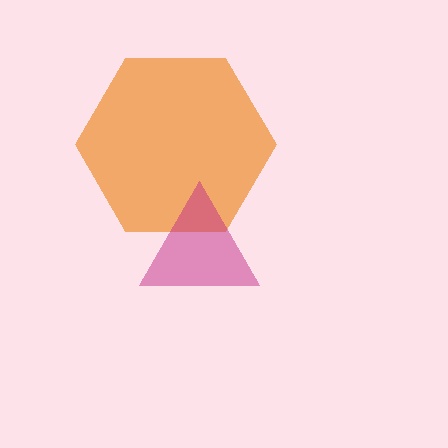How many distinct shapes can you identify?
There are 2 distinct shapes: an orange hexagon, a magenta triangle.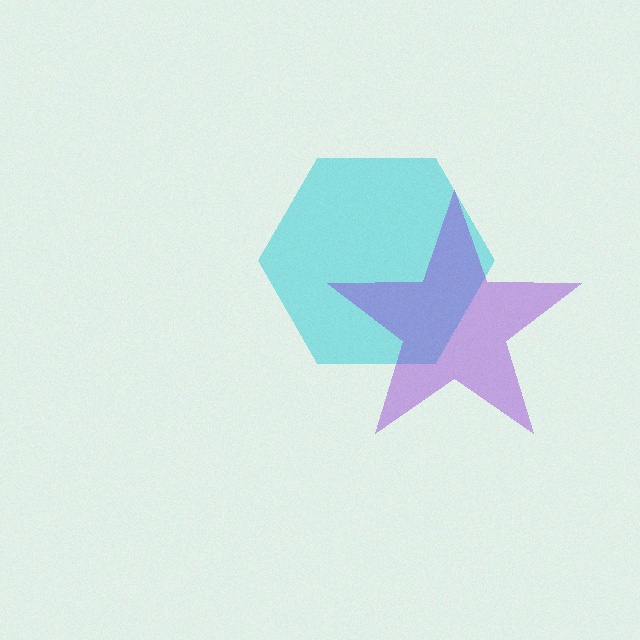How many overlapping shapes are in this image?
There are 2 overlapping shapes in the image.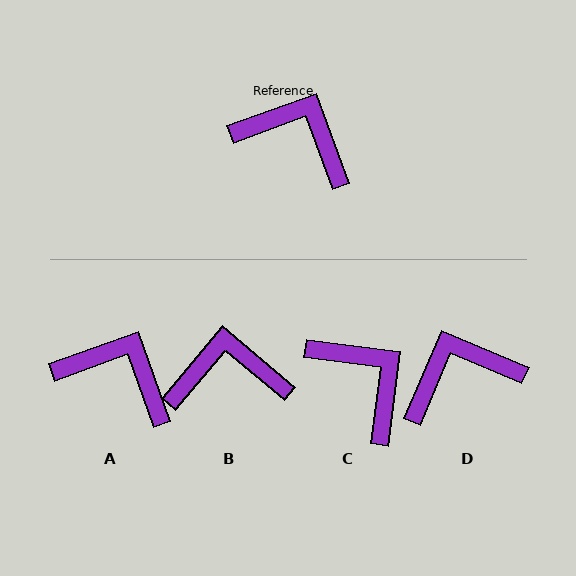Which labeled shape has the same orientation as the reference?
A.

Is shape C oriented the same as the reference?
No, it is off by about 27 degrees.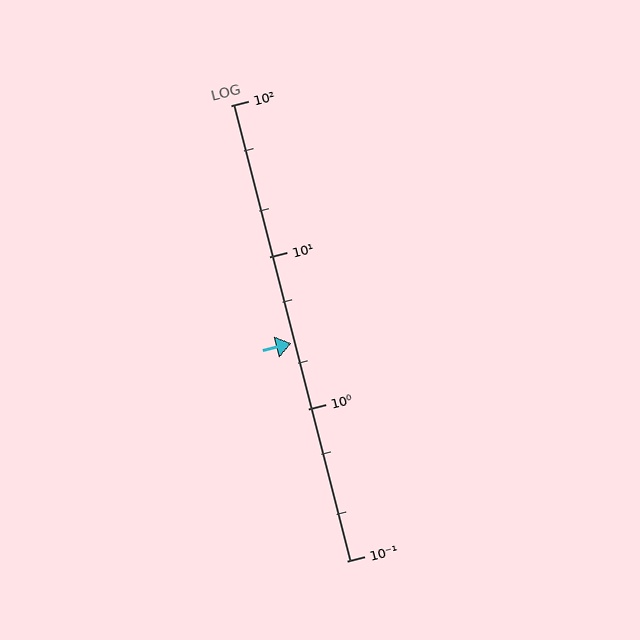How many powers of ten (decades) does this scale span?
The scale spans 3 decades, from 0.1 to 100.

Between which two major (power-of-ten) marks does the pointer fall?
The pointer is between 1 and 10.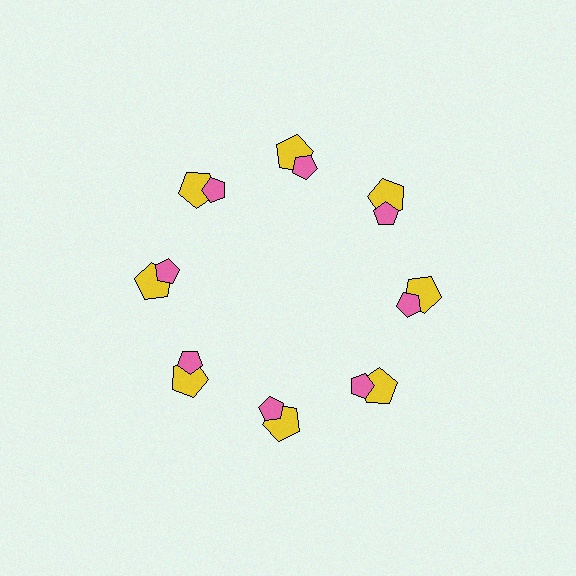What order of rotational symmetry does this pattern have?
This pattern has 8-fold rotational symmetry.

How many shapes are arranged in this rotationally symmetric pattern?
There are 16 shapes, arranged in 8 groups of 2.